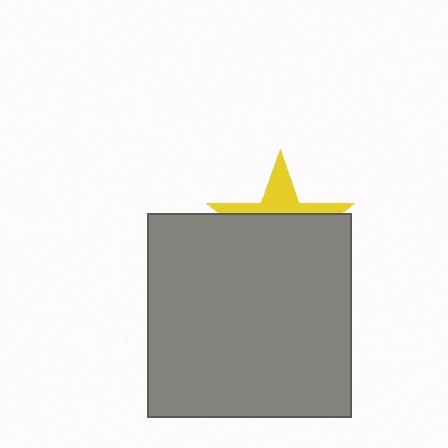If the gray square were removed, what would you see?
You would see the complete yellow star.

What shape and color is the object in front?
The object in front is a gray square.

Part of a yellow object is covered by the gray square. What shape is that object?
It is a star.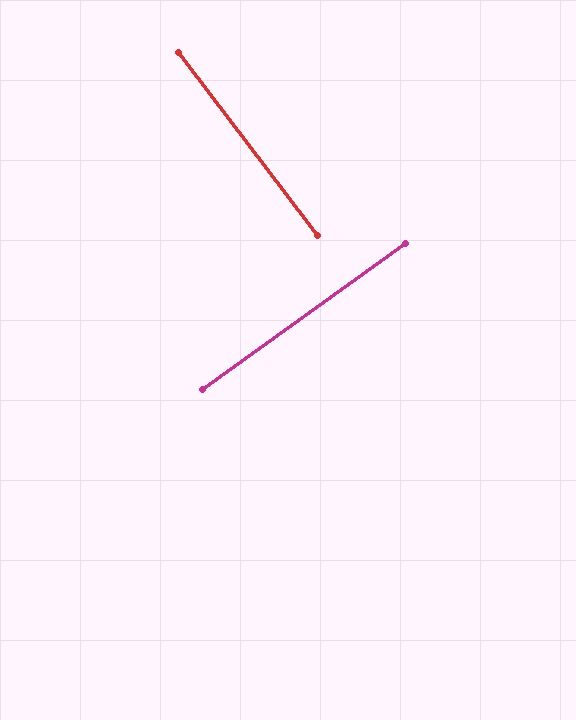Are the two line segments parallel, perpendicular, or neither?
Perpendicular — they meet at approximately 89°.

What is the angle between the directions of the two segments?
Approximately 89 degrees.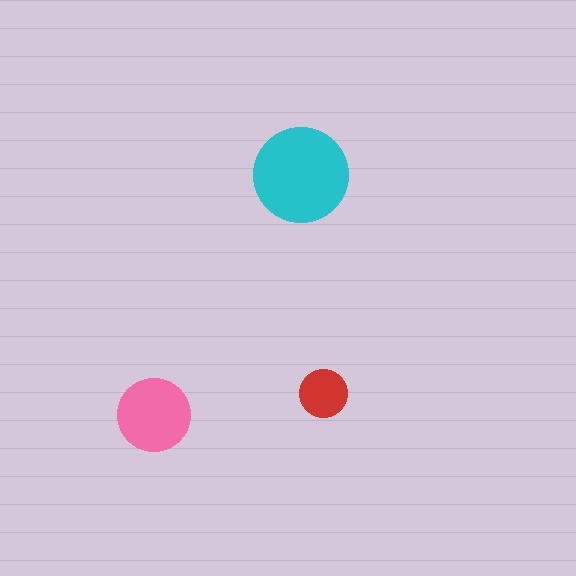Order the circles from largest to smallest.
the cyan one, the pink one, the red one.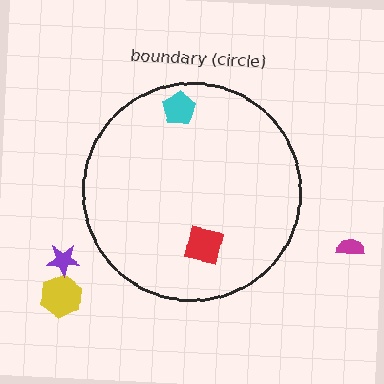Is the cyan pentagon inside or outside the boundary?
Inside.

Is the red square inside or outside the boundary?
Inside.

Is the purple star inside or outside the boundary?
Outside.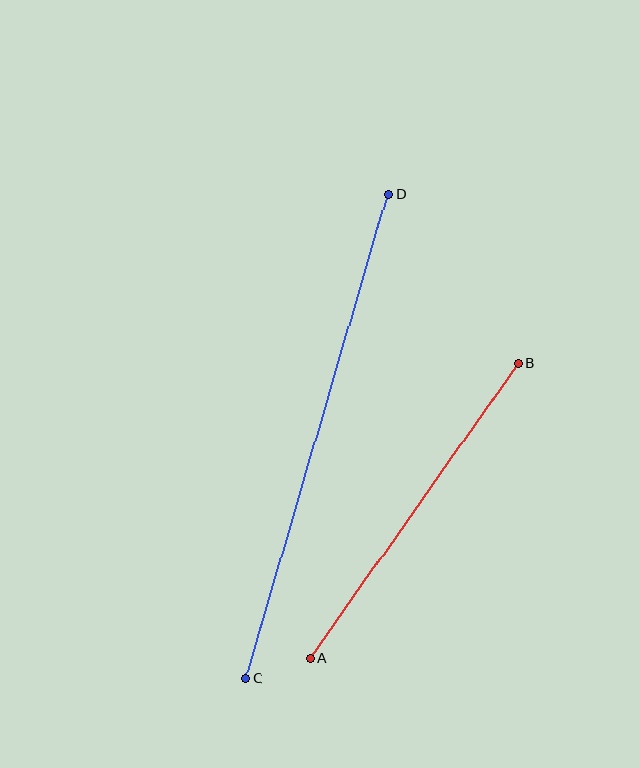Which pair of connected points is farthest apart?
Points C and D are farthest apart.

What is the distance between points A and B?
The distance is approximately 362 pixels.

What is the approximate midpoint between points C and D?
The midpoint is at approximately (317, 436) pixels.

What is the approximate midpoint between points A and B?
The midpoint is at approximately (414, 511) pixels.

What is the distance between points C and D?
The distance is approximately 505 pixels.